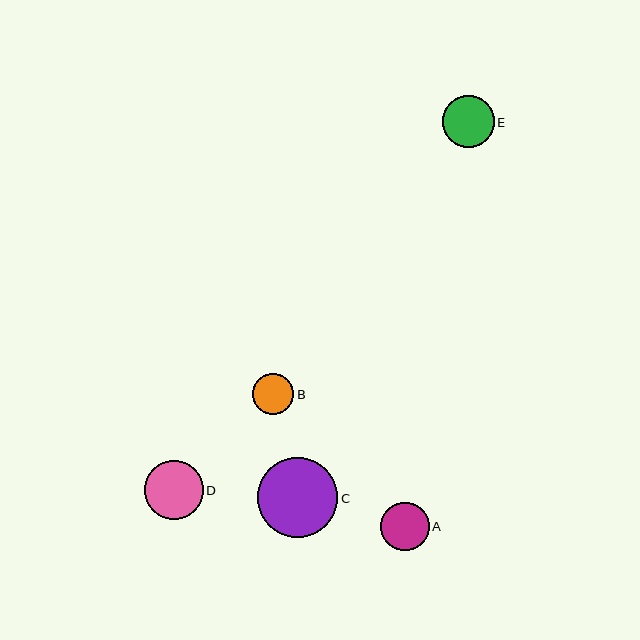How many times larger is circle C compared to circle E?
Circle C is approximately 1.5 times the size of circle E.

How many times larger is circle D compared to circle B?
Circle D is approximately 1.4 times the size of circle B.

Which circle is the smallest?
Circle B is the smallest with a size of approximately 41 pixels.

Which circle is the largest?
Circle C is the largest with a size of approximately 80 pixels.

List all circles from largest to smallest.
From largest to smallest: C, D, E, A, B.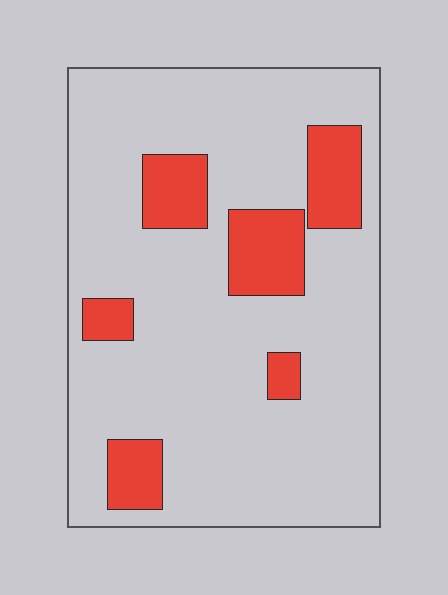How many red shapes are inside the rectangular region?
6.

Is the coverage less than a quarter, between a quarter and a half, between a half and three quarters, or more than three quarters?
Less than a quarter.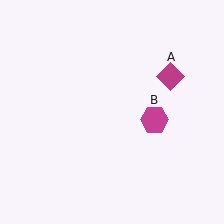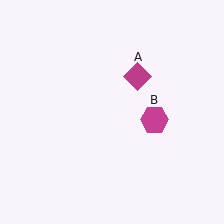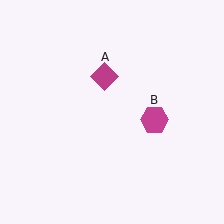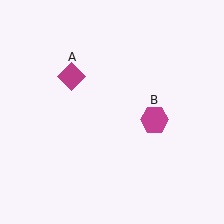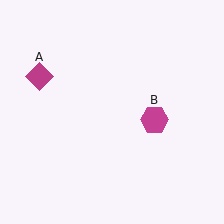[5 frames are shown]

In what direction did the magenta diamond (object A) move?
The magenta diamond (object A) moved left.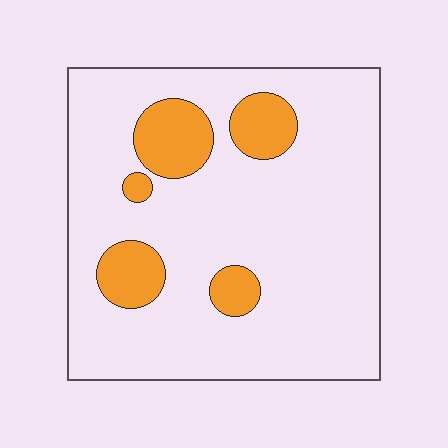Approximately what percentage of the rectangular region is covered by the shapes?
Approximately 15%.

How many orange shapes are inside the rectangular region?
5.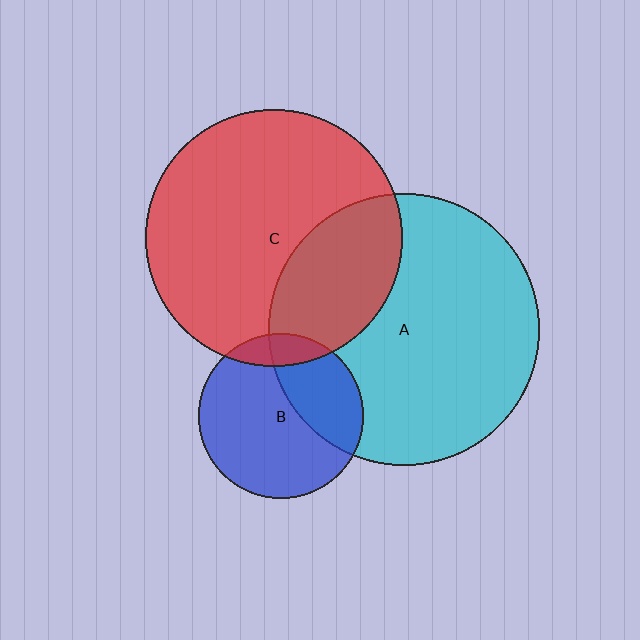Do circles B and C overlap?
Yes.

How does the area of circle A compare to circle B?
Approximately 2.7 times.